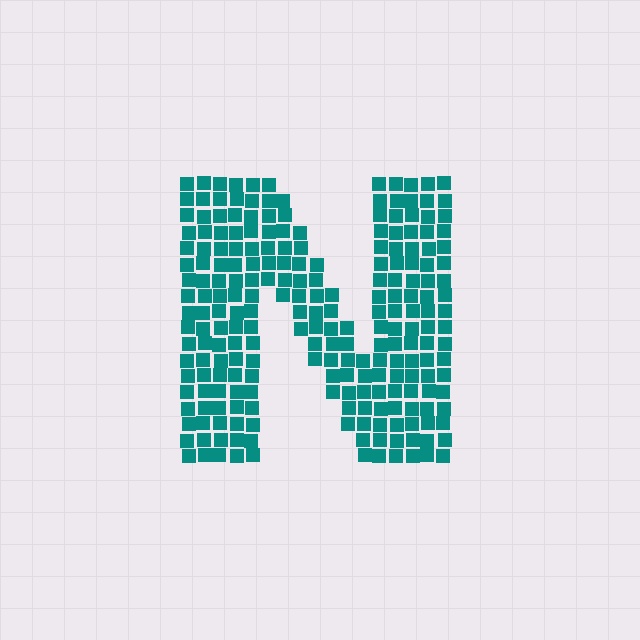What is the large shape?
The large shape is the letter N.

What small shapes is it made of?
It is made of small squares.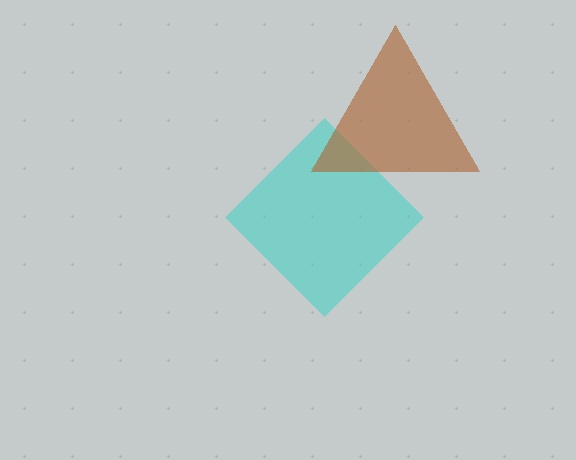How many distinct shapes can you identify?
There are 2 distinct shapes: a cyan diamond, a brown triangle.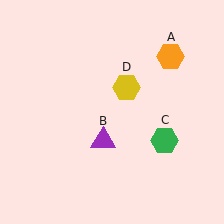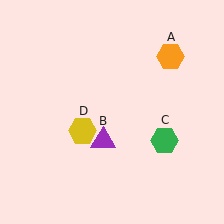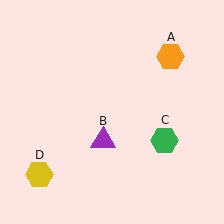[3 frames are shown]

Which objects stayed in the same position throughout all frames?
Orange hexagon (object A) and purple triangle (object B) and green hexagon (object C) remained stationary.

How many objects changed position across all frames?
1 object changed position: yellow hexagon (object D).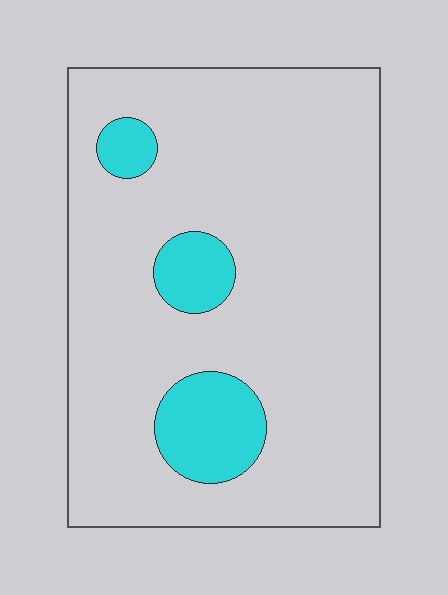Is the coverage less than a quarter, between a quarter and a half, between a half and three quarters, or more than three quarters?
Less than a quarter.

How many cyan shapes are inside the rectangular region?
3.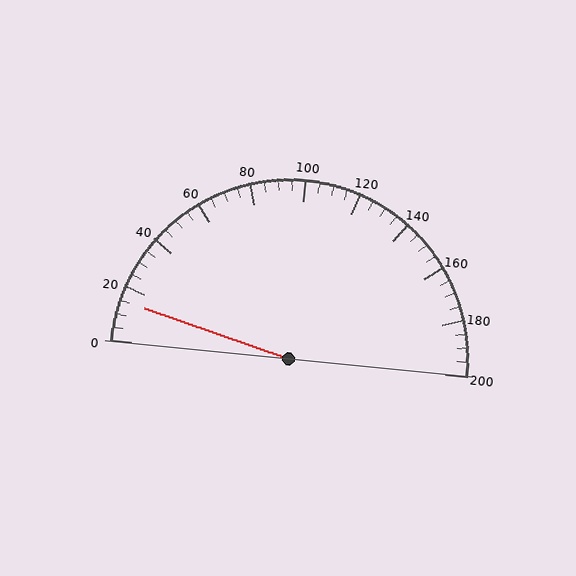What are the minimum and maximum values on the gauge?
The gauge ranges from 0 to 200.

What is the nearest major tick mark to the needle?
The nearest major tick mark is 20.